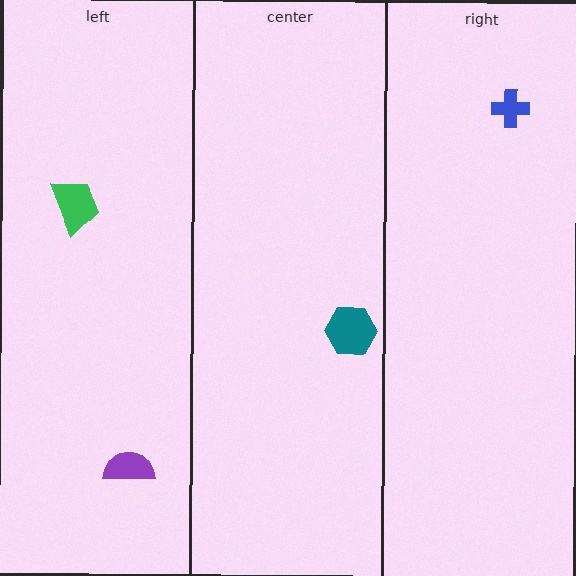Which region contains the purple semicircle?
The left region.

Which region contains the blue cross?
The right region.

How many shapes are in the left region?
2.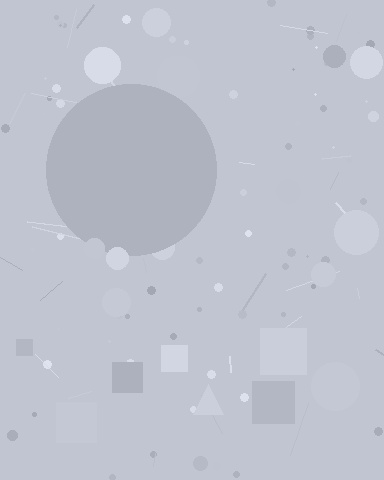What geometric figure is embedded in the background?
A circle is embedded in the background.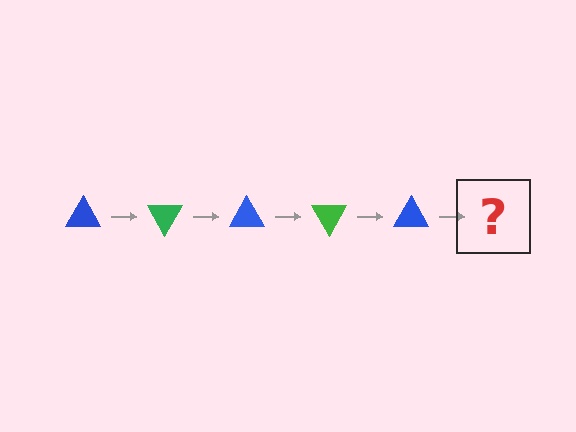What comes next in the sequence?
The next element should be a green triangle, rotated 300 degrees from the start.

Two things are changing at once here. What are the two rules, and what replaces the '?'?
The two rules are that it rotates 60 degrees each step and the color cycles through blue and green. The '?' should be a green triangle, rotated 300 degrees from the start.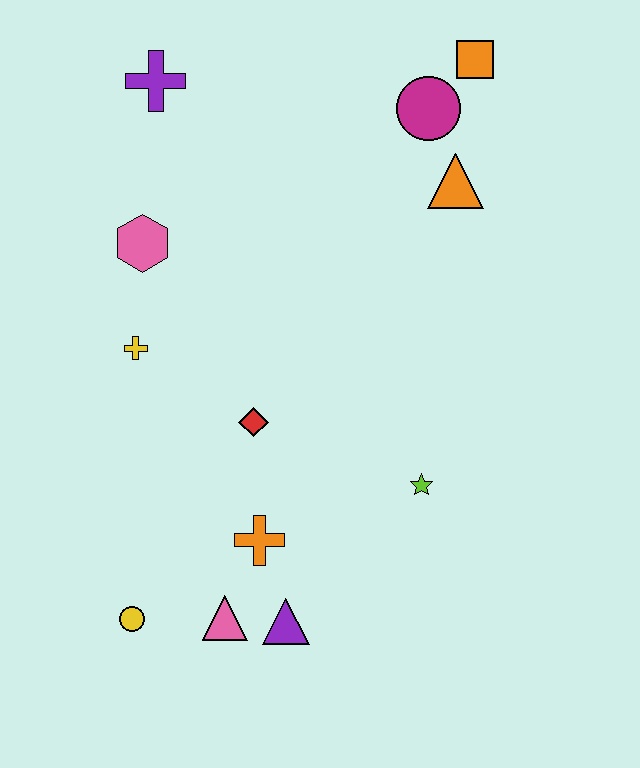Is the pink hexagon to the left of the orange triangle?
Yes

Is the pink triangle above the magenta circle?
No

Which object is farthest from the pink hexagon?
The purple triangle is farthest from the pink hexagon.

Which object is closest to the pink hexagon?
The yellow cross is closest to the pink hexagon.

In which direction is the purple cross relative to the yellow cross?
The purple cross is above the yellow cross.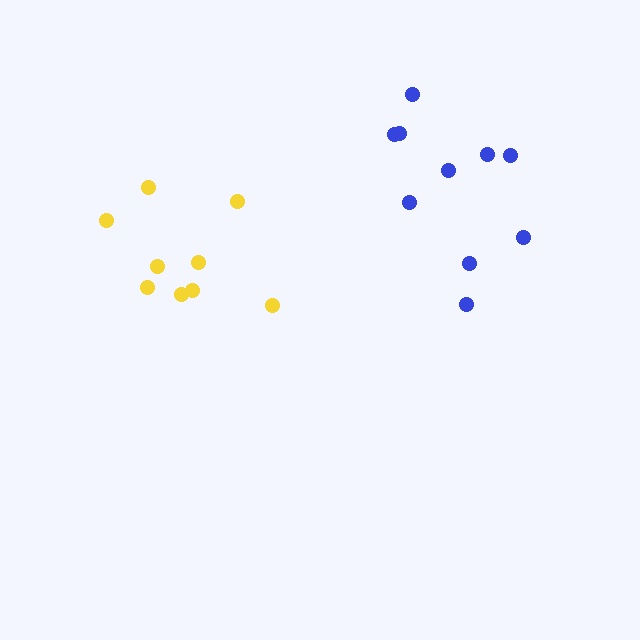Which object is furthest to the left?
The yellow cluster is leftmost.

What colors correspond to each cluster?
The clusters are colored: blue, yellow.